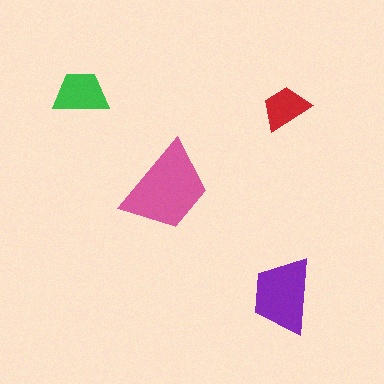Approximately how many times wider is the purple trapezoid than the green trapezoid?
About 1.5 times wider.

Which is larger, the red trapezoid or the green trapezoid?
The green one.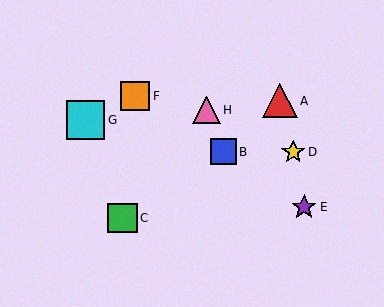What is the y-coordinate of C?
Object C is at y≈218.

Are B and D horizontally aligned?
Yes, both are at y≈152.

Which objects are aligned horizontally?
Objects B, D are aligned horizontally.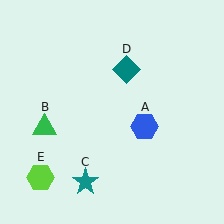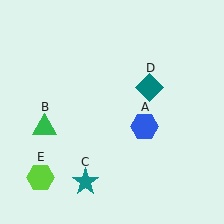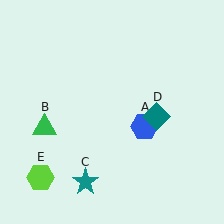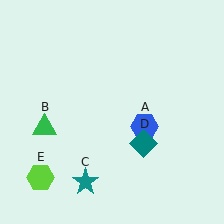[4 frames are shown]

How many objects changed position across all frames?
1 object changed position: teal diamond (object D).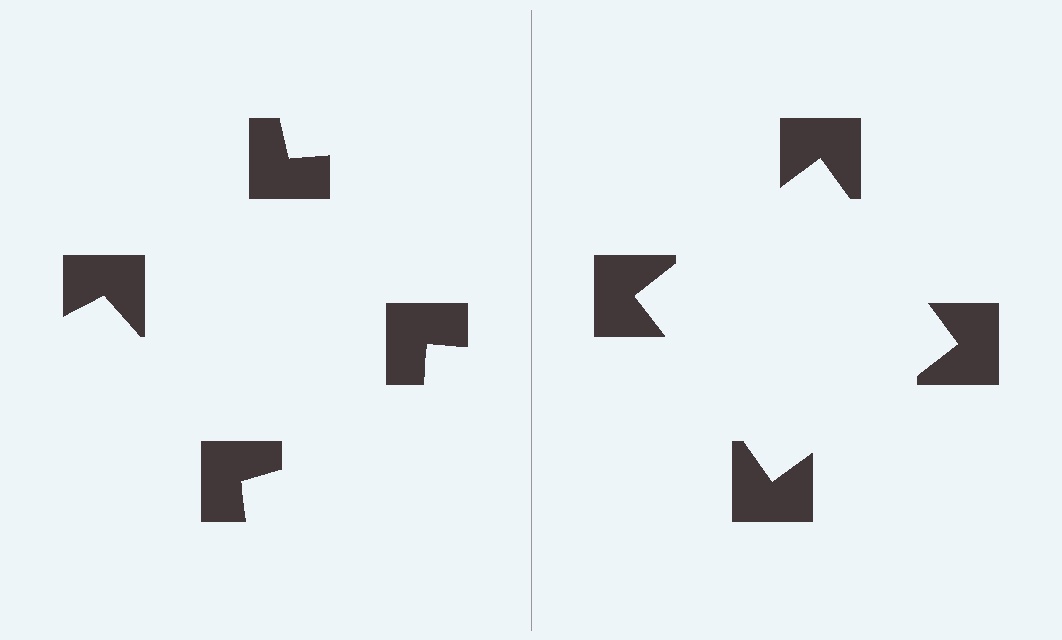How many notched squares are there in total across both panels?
8 — 4 on each side.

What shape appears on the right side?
An illusory square.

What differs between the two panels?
The notched squares are positioned identically on both sides; only the wedge orientations differ. On the right they align to a square; on the left they are misaligned.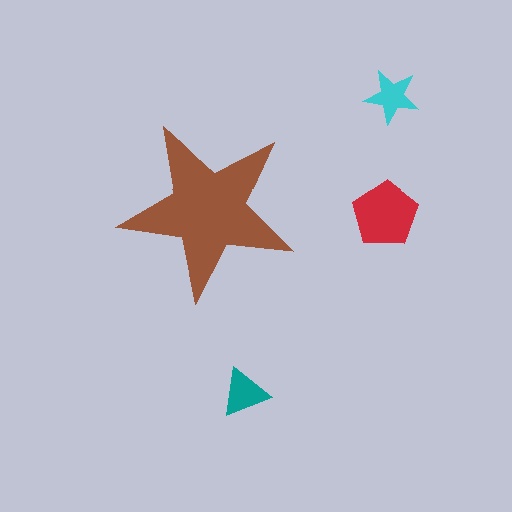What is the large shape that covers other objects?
A brown star.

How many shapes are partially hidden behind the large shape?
0 shapes are partially hidden.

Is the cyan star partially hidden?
No, the cyan star is fully visible.